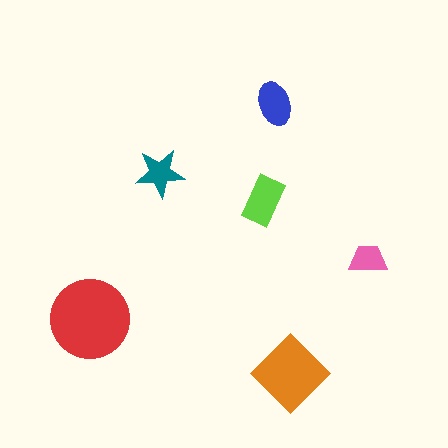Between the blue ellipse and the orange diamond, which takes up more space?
The orange diamond.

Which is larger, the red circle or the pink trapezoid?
The red circle.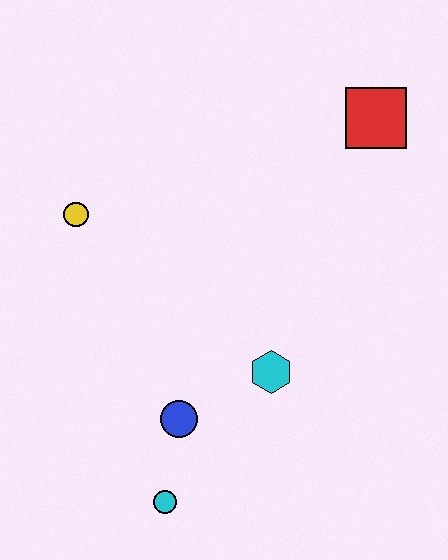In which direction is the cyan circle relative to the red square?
The cyan circle is below the red square.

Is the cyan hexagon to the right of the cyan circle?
Yes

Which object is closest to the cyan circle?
The blue circle is closest to the cyan circle.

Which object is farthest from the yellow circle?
The red square is farthest from the yellow circle.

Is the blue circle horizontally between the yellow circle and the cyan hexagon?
Yes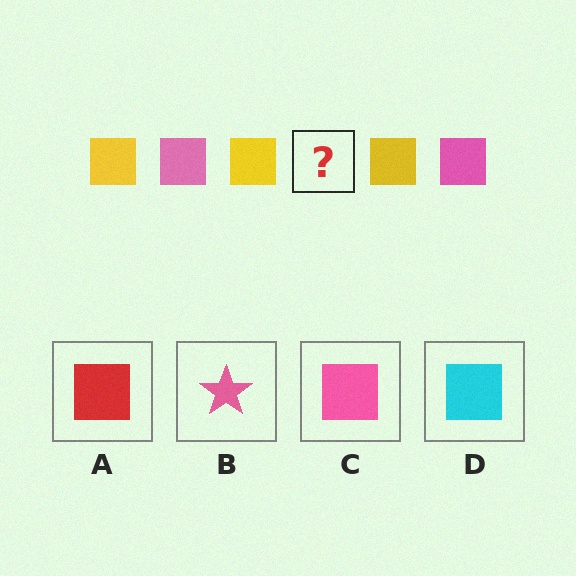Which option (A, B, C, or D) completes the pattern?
C.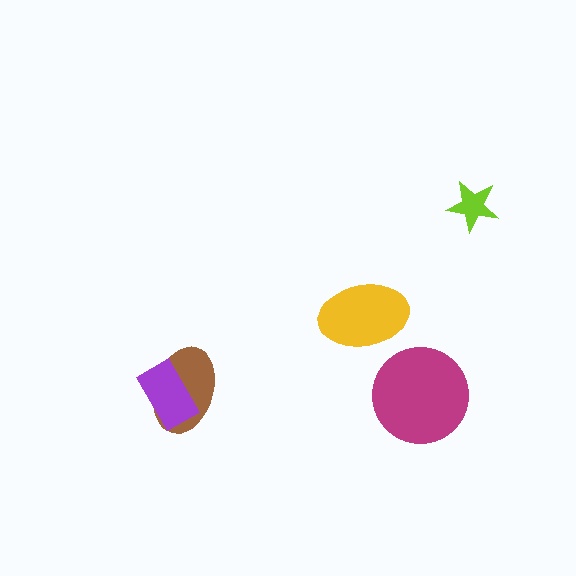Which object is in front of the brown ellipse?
The purple rectangle is in front of the brown ellipse.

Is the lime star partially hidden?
No, no other shape covers it.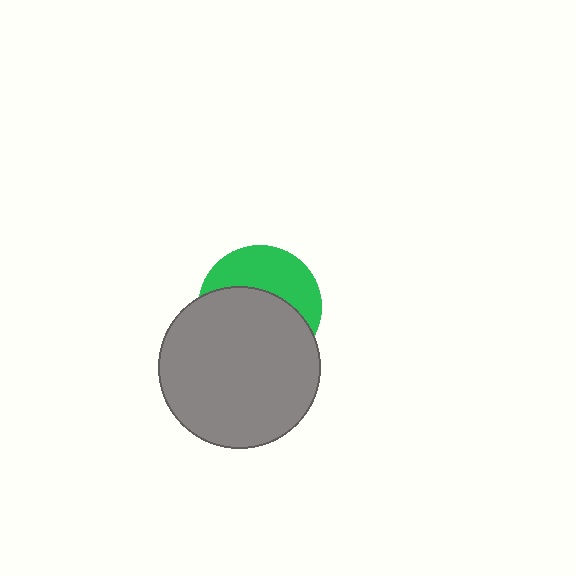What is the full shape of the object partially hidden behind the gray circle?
The partially hidden object is a green circle.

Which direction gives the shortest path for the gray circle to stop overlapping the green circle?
Moving down gives the shortest separation.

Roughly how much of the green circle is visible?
A small part of it is visible (roughly 41%).